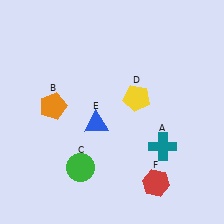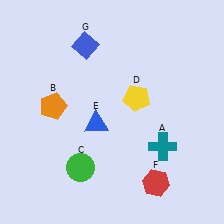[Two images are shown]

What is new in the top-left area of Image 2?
A blue diamond (G) was added in the top-left area of Image 2.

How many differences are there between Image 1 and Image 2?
There is 1 difference between the two images.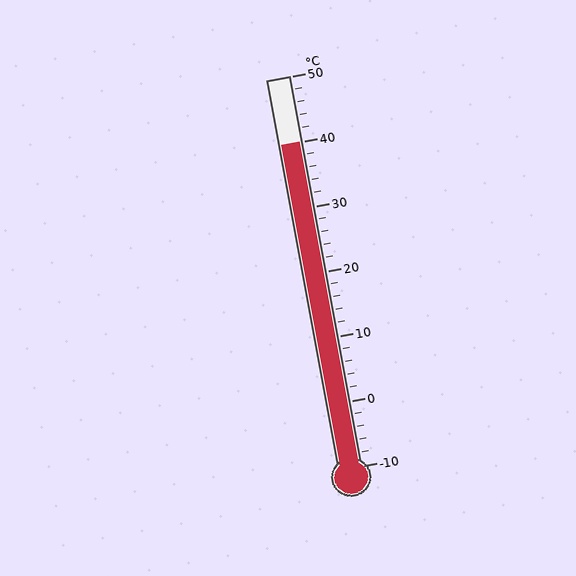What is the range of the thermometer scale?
The thermometer scale ranges from -10°C to 50°C.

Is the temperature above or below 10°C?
The temperature is above 10°C.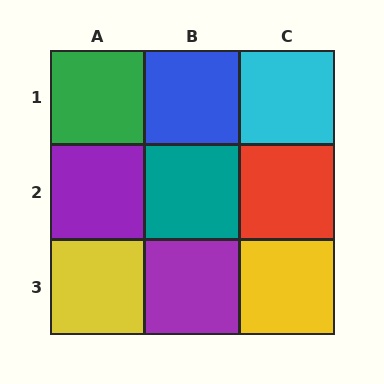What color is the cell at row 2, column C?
Red.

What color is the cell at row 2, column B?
Teal.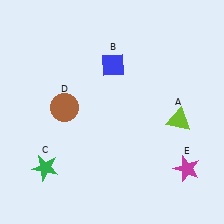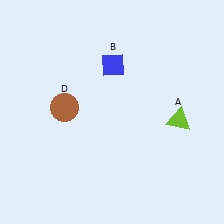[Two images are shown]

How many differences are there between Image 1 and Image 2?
There are 2 differences between the two images.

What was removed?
The green star (C), the magenta star (E) were removed in Image 2.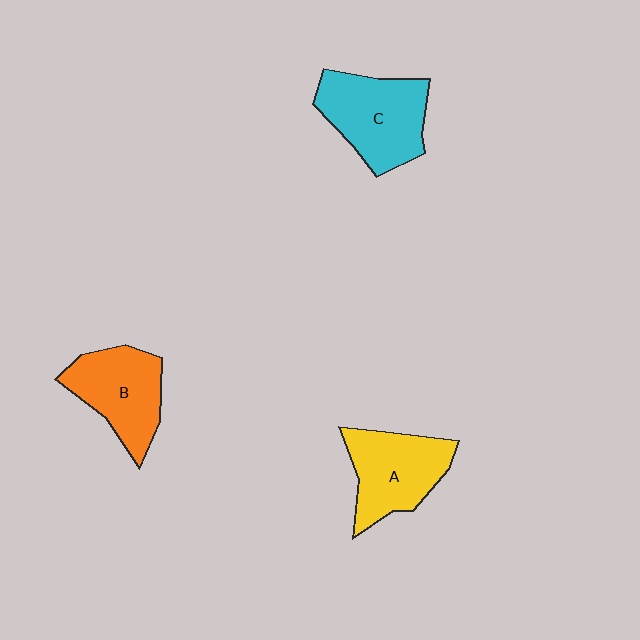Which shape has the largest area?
Shape C (cyan).